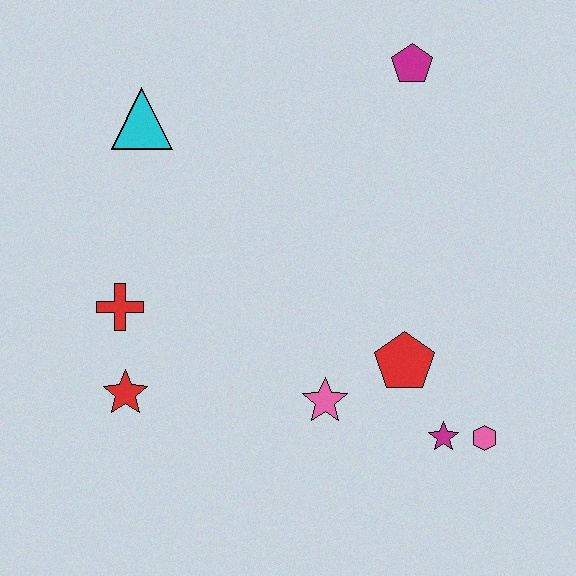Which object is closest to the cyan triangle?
The red cross is closest to the cyan triangle.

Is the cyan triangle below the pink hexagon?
No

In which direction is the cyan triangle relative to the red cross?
The cyan triangle is above the red cross.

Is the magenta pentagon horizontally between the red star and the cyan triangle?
No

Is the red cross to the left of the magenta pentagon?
Yes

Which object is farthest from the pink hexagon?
The cyan triangle is farthest from the pink hexagon.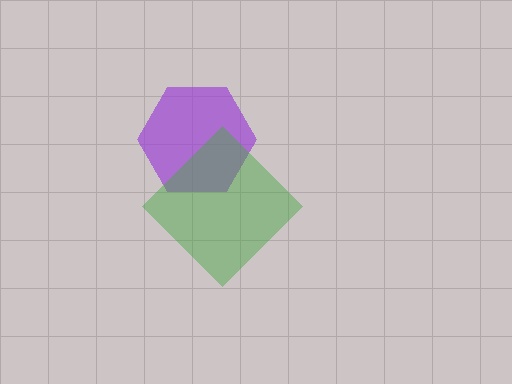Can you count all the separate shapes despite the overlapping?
Yes, there are 2 separate shapes.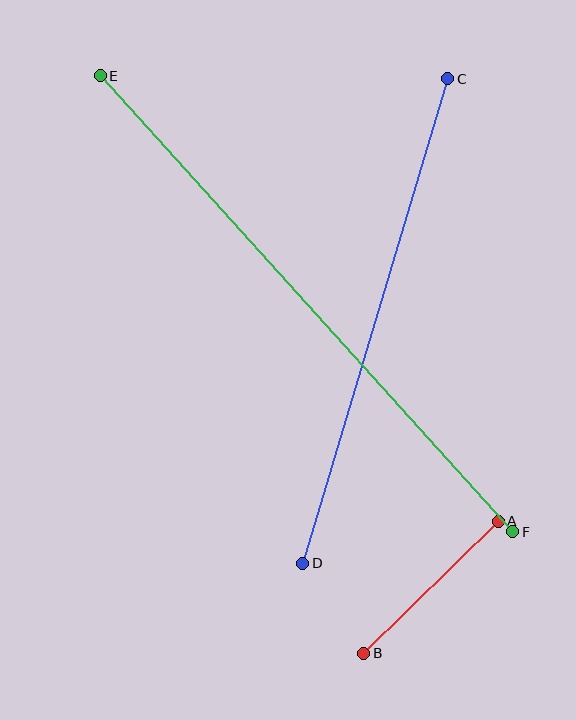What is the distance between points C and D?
The distance is approximately 506 pixels.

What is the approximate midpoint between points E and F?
The midpoint is at approximately (307, 304) pixels.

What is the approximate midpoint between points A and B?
The midpoint is at approximately (431, 587) pixels.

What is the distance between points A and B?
The distance is approximately 188 pixels.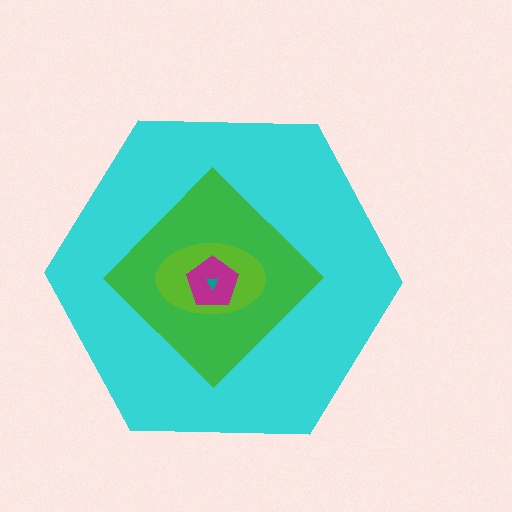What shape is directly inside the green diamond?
The lime ellipse.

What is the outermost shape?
The cyan hexagon.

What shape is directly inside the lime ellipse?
The magenta pentagon.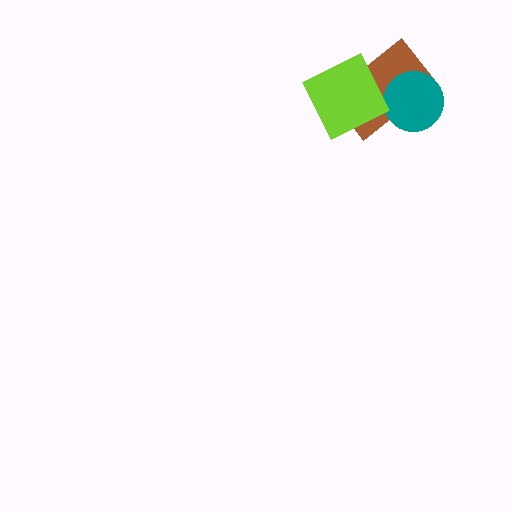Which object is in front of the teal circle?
The lime diamond is in front of the teal circle.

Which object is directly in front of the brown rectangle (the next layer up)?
The teal circle is directly in front of the brown rectangle.